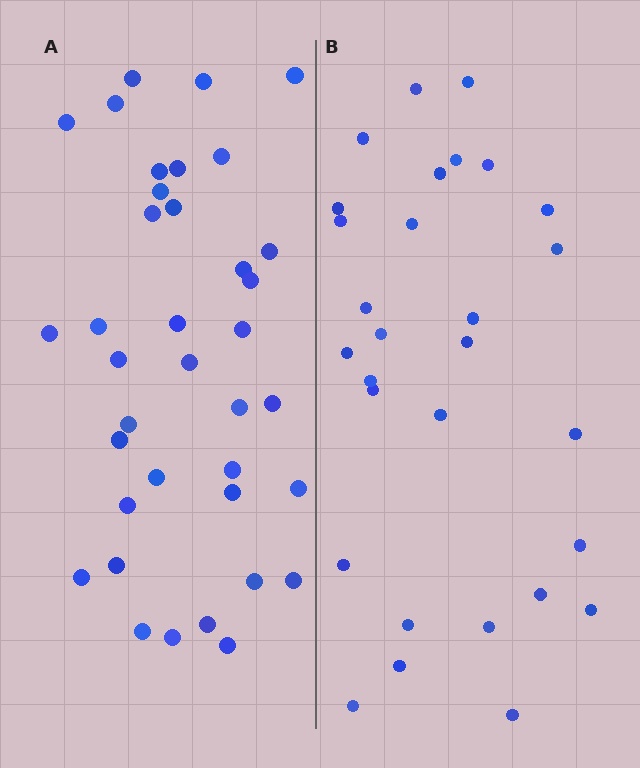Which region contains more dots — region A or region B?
Region A (the left region) has more dots.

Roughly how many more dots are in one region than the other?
Region A has roughly 8 or so more dots than region B.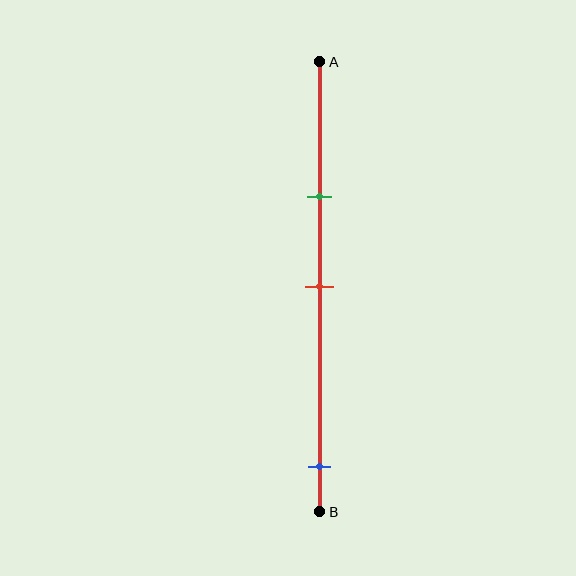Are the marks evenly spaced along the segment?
No, the marks are not evenly spaced.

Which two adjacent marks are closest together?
The green and red marks are the closest adjacent pair.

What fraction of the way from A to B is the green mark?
The green mark is approximately 30% (0.3) of the way from A to B.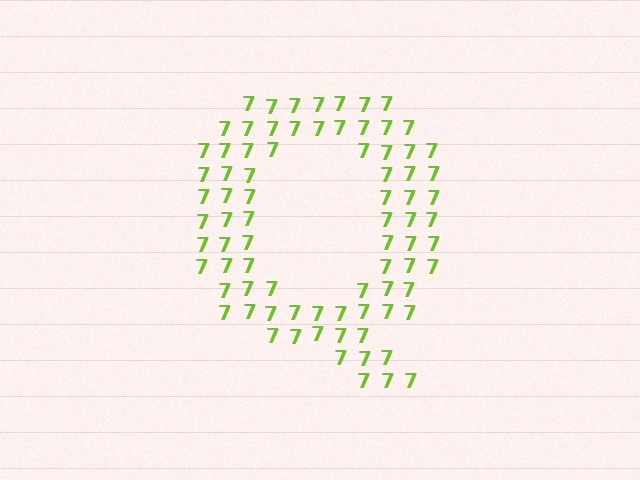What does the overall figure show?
The overall figure shows the letter Q.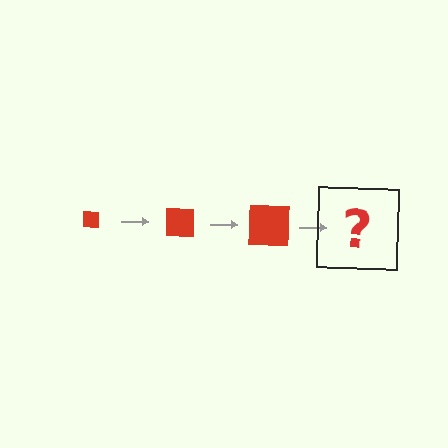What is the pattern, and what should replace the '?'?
The pattern is that the square gets progressively larger each step. The '?' should be a red square, larger than the previous one.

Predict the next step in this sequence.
The next step is a red square, larger than the previous one.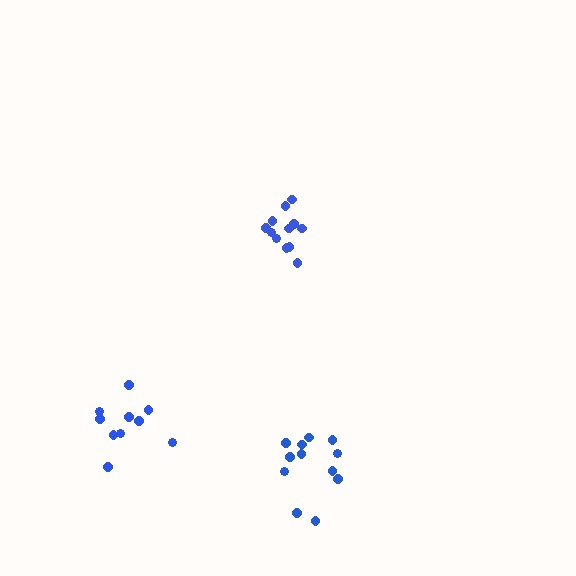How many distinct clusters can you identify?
There are 3 distinct clusters.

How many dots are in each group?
Group 1: 12 dots, Group 2: 12 dots, Group 3: 10 dots (34 total).